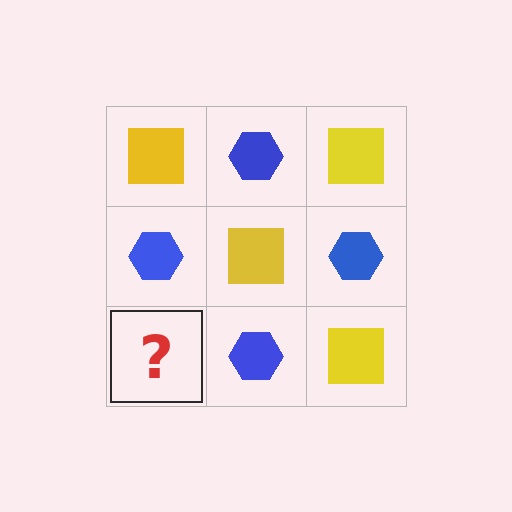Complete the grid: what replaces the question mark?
The question mark should be replaced with a yellow square.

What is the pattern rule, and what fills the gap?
The rule is that it alternates yellow square and blue hexagon in a checkerboard pattern. The gap should be filled with a yellow square.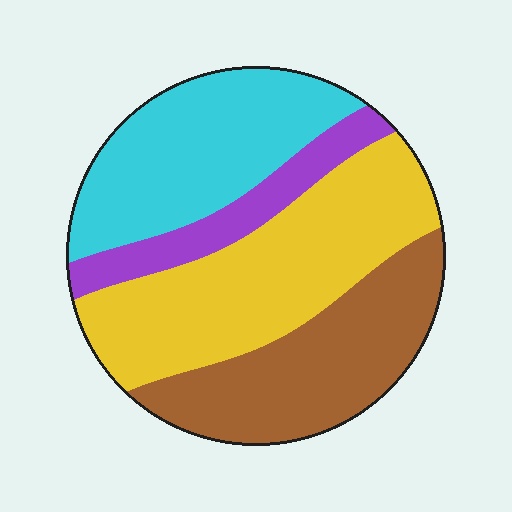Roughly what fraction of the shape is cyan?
Cyan covers about 25% of the shape.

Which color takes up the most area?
Yellow, at roughly 35%.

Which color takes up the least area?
Purple, at roughly 10%.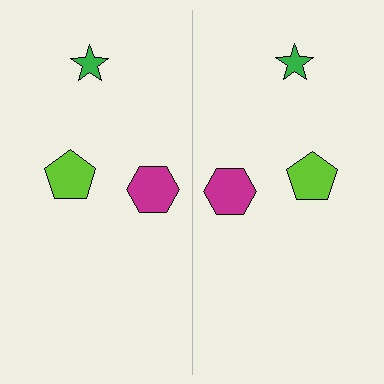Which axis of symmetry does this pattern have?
The pattern has a vertical axis of symmetry running through the center of the image.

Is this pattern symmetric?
Yes, this pattern has bilateral (reflection) symmetry.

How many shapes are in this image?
There are 6 shapes in this image.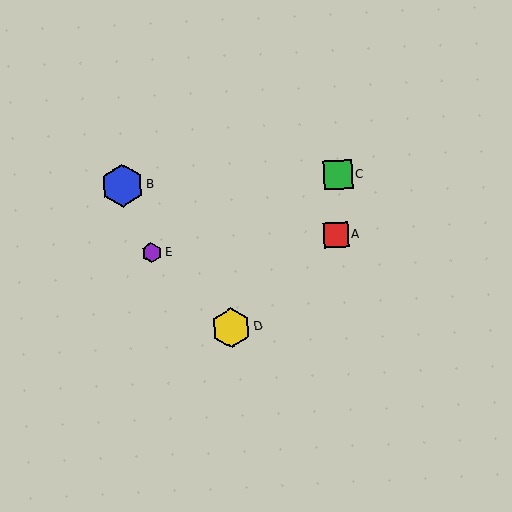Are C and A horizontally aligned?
No, C is at y≈175 and A is at y≈235.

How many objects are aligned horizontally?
2 objects (B, C) are aligned horizontally.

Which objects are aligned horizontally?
Objects B, C are aligned horizontally.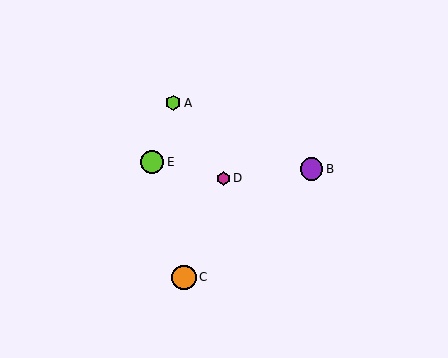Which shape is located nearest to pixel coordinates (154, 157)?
The lime circle (labeled E) at (152, 162) is nearest to that location.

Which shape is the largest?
The orange circle (labeled C) is the largest.